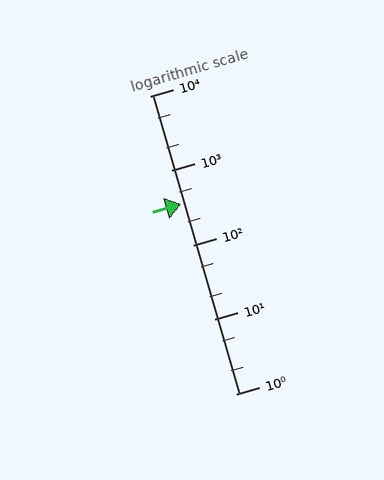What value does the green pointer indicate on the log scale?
The pointer indicates approximately 350.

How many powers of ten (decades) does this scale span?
The scale spans 4 decades, from 1 to 10000.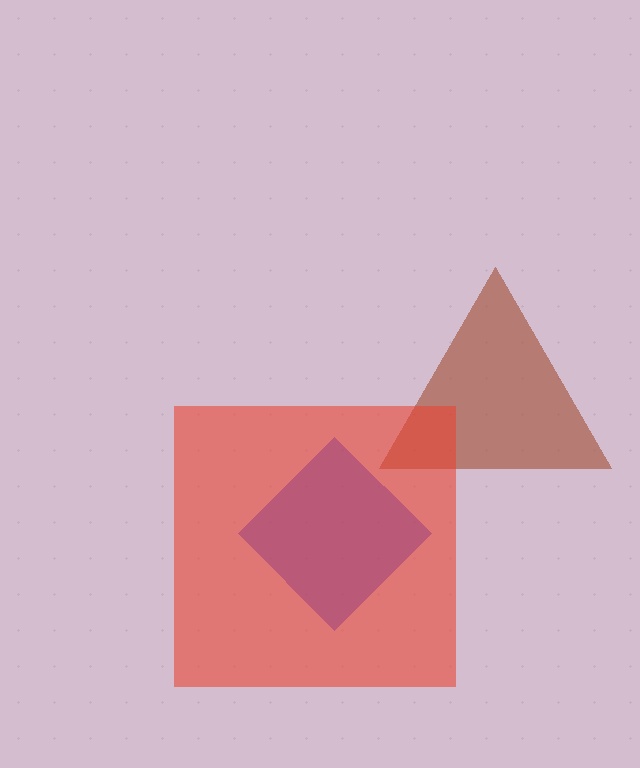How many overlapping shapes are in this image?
There are 3 overlapping shapes in the image.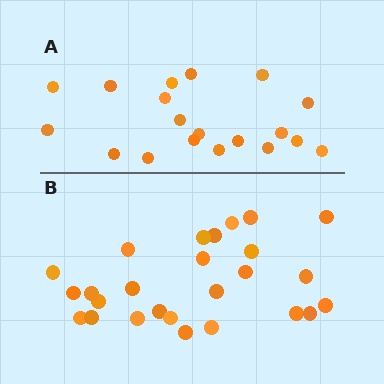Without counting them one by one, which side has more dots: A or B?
Region B (the bottom region) has more dots.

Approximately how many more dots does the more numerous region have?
Region B has roughly 8 or so more dots than region A.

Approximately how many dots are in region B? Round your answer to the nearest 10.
About 30 dots. (The exact count is 26, which rounds to 30.)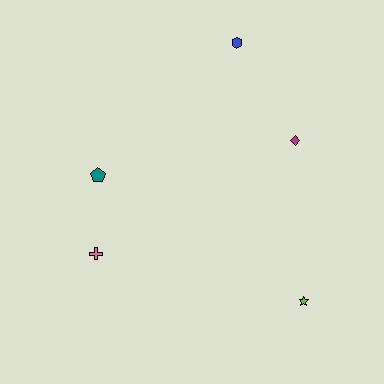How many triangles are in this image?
There are no triangles.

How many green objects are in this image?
There are no green objects.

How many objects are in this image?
There are 5 objects.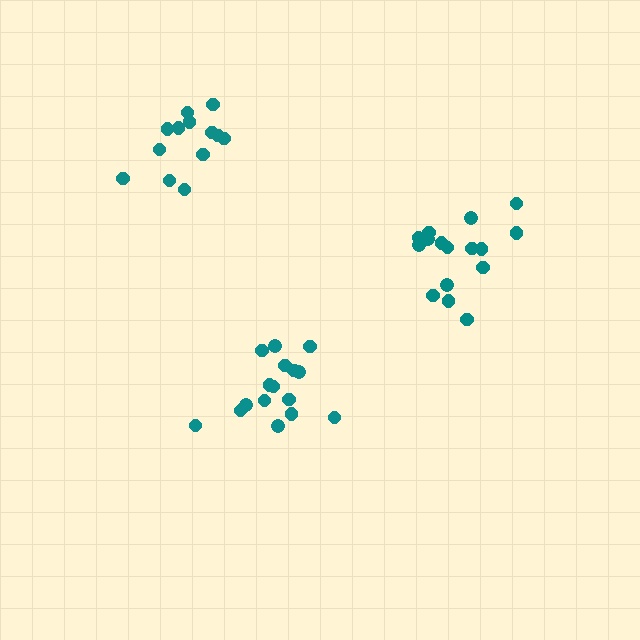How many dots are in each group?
Group 1: 16 dots, Group 2: 16 dots, Group 3: 13 dots (45 total).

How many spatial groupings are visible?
There are 3 spatial groupings.